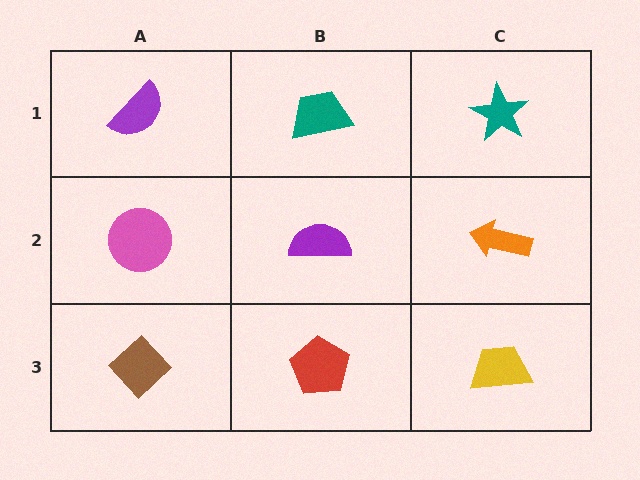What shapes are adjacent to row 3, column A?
A pink circle (row 2, column A), a red pentagon (row 3, column B).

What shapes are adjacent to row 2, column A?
A purple semicircle (row 1, column A), a brown diamond (row 3, column A), a purple semicircle (row 2, column B).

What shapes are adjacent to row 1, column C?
An orange arrow (row 2, column C), a teal trapezoid (row 1, column B).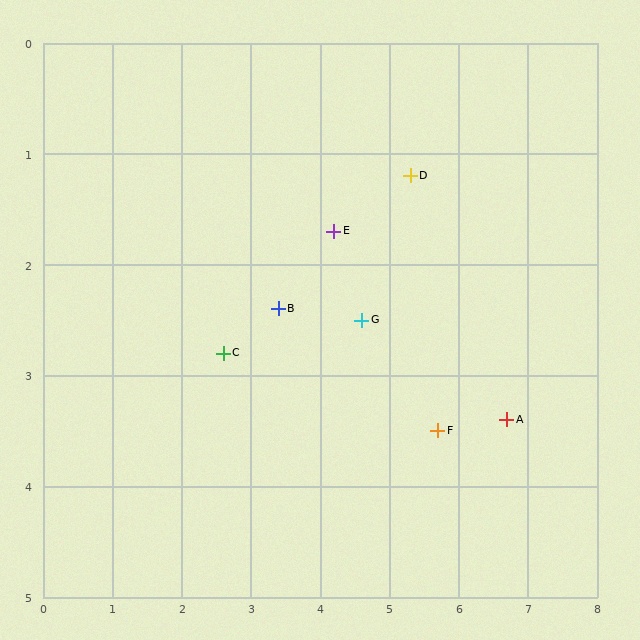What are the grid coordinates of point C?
Point C is at approximately (2.6, 2.8).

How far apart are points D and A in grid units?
Points D and A are about 2.6 grid units apart.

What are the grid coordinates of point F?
Point F is at approximately (5.7, 3.5).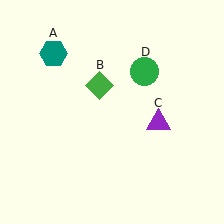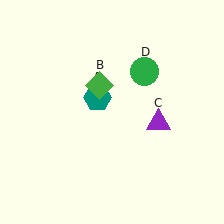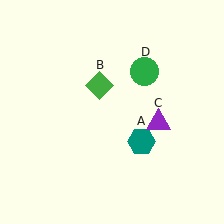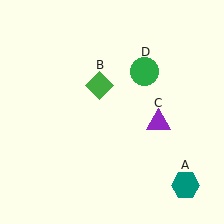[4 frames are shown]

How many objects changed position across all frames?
1 object changed position: teal hexagon (object A).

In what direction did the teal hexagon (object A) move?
The teal hexagon (object A) moved down and to the right.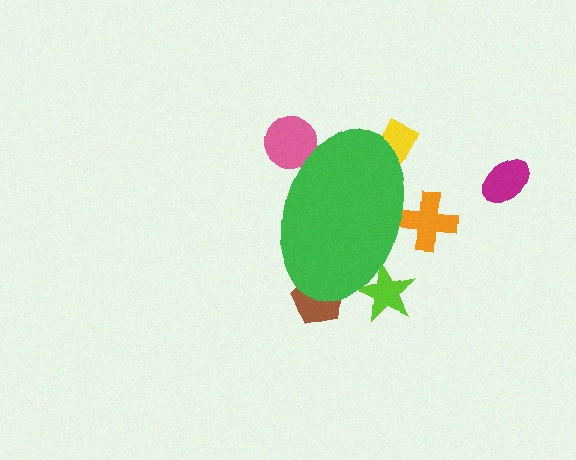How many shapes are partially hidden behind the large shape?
5 shapes are partially hidden.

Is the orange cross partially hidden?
Yes, the orange cross is partially hidden behind the green ellipse.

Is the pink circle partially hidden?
Yes, the pink circle is partially hidden behind the green ellipse.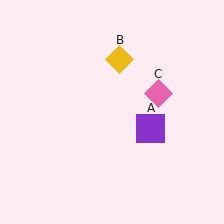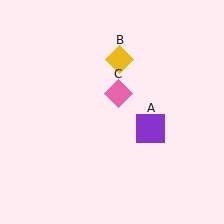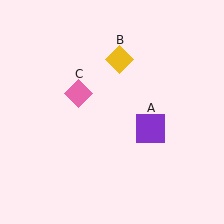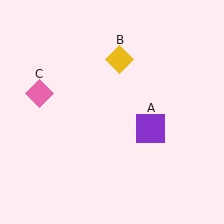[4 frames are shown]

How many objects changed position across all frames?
1 object changed position: pink diamond (object C).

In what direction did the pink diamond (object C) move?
The pink diamond (object C) moved left.